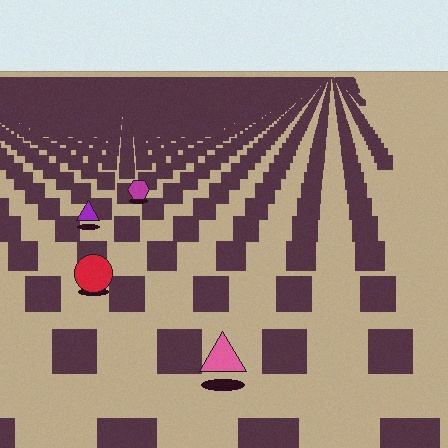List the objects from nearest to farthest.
From nearest to farthest: the pink triangle, the red circle, the purple triangle, the magenta hexagon.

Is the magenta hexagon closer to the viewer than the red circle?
No. The red circle is closer — you can tell from the texture gradient: the ground texture is coarser near it.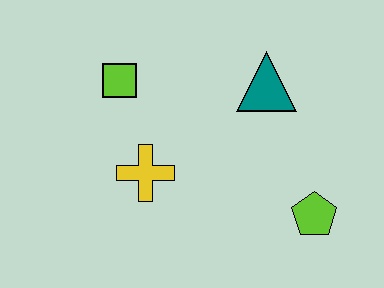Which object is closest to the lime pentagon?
The teal triangle is closest to the lime pentagon.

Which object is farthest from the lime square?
The lime pentagon is farthest from the lime square.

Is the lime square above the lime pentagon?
Yes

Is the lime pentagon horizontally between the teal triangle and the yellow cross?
No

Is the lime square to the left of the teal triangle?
Yes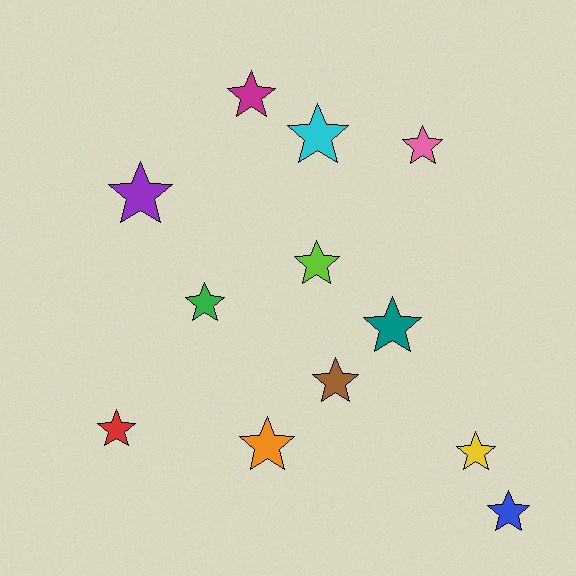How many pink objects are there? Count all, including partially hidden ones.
There is 1 pink object.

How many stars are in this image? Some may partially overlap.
There are 12 stars.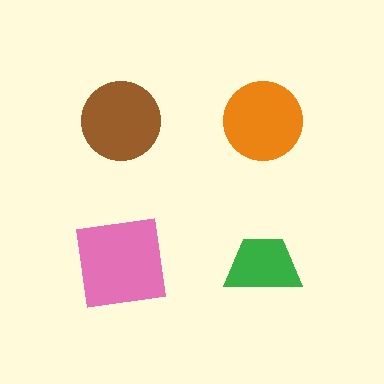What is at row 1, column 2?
An orange circle.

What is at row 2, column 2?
A green trapezoid.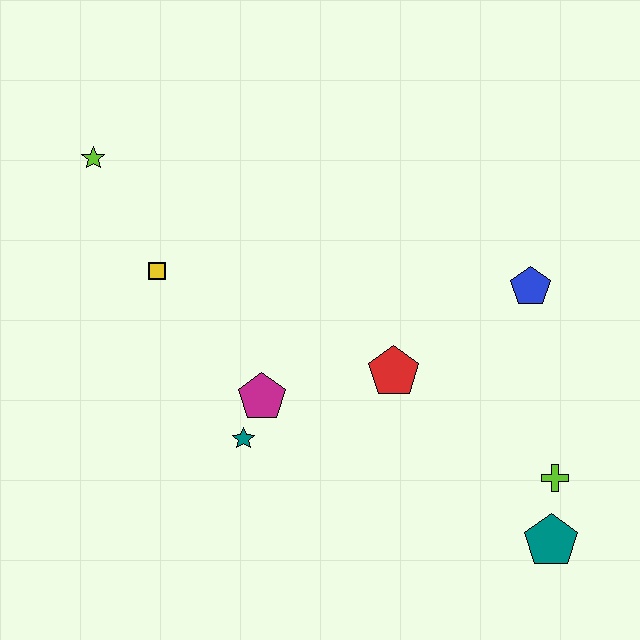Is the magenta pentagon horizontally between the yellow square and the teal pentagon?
Yes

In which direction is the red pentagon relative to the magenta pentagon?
The red pentagon is to the right of the magenta pentagon.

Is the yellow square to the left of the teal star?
Yes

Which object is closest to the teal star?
The magenta pentagon is closest to the teal star.